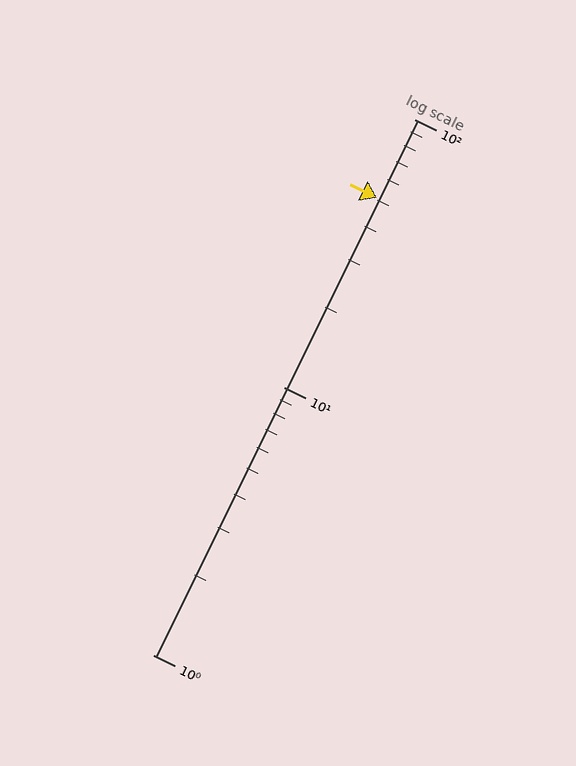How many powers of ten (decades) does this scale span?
The scale spans 2 decades, from 1 to 100.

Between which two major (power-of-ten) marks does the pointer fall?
The pointer is between 10 and 100.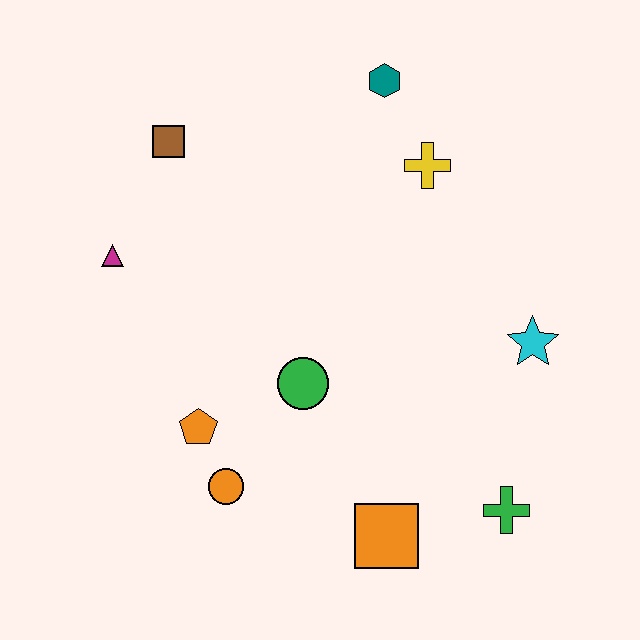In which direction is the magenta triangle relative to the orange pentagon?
The magenta triangle is above the orange pentagon.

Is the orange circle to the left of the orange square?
Yes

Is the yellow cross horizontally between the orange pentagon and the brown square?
No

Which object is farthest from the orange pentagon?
The teal hexagon is farthest from the orange pentagon.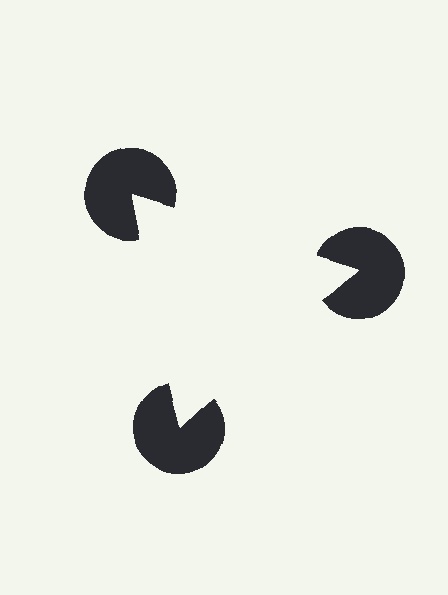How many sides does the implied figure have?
3 sides.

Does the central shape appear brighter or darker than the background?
It typically appears slightly brighter than the background, even though no actual brightness change is drawn.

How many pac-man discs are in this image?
There are 3 — one at each vertex of the illusory triangle.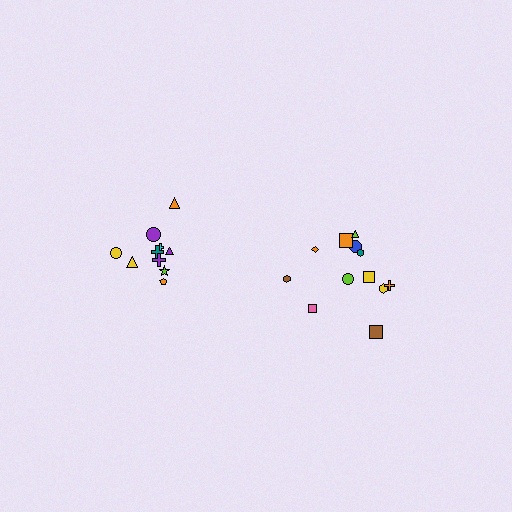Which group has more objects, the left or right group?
The right group.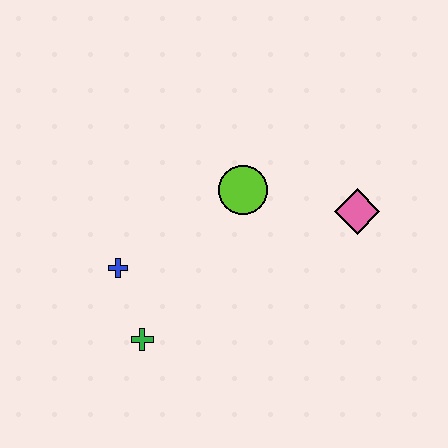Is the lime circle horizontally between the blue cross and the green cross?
No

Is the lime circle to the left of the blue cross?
No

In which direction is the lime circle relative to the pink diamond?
The lime circle is to the left of the pink diamond.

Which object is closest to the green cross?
The blue cross is closest to the green cross.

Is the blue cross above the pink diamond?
No